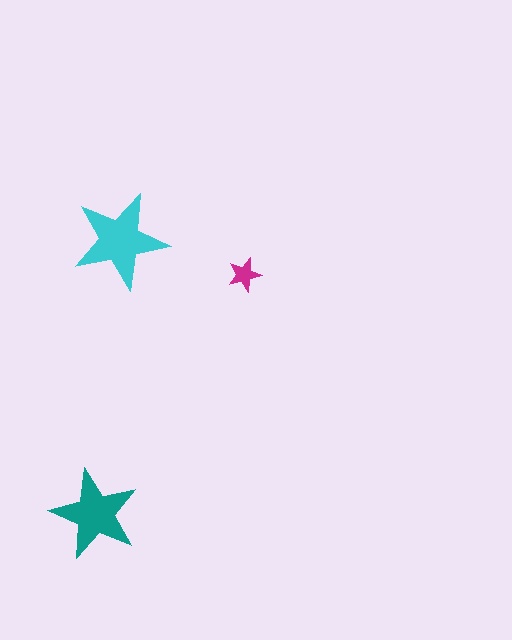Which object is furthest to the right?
The magenta star is rightmost.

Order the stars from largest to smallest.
the cyan one, the teal one, the magenta one.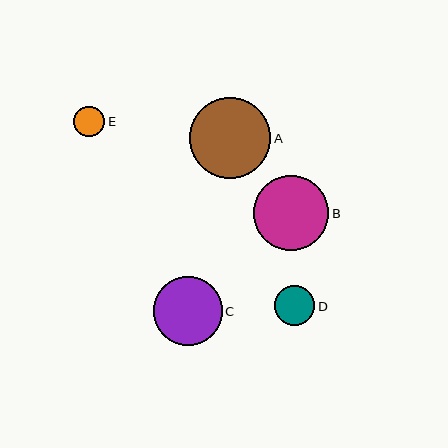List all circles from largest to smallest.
From largest to smallest: A, B, C, D, E.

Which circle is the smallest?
Circle E is the smallest with a size of approximately 31 pixels.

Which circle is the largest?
Circle A is the largest with a size of approximately 81 pixels.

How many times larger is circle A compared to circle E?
Circle A is approximately 2.6 times the size of circle E.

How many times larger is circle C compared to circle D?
Circle C is approximately 1.7 times the size of circle D.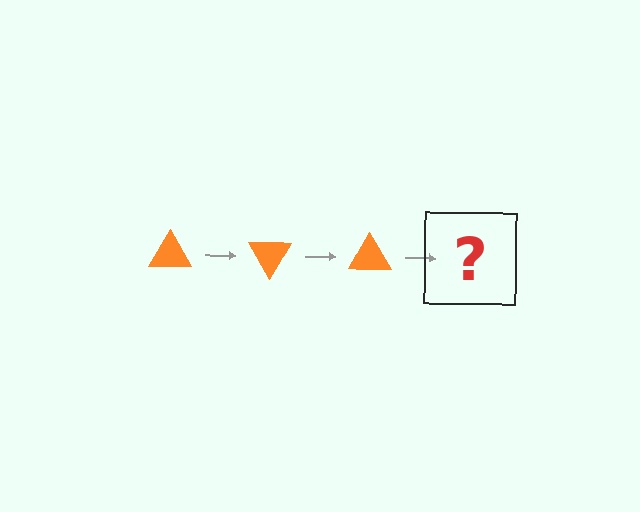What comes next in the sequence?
The next element should be an orange triangle rotated 180 degrees.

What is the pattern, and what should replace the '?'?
The pattern is that the triangle rotates 60 degrees each step. The '?' should be an orange triangle rotated 180 degrees.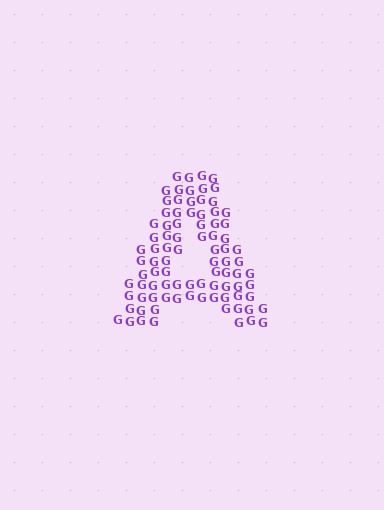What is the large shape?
The large shape is the letter A.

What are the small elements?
The small elements are letter G's.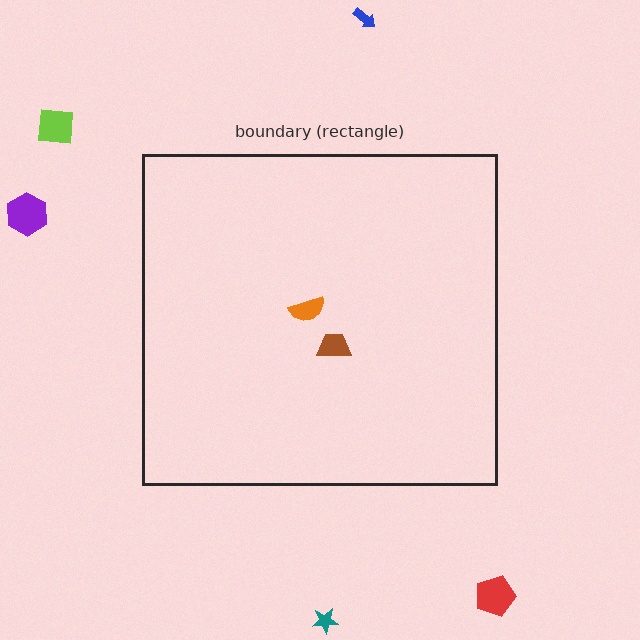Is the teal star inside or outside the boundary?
Outside.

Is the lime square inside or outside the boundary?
Outside.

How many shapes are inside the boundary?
2 inside, 5 outside.